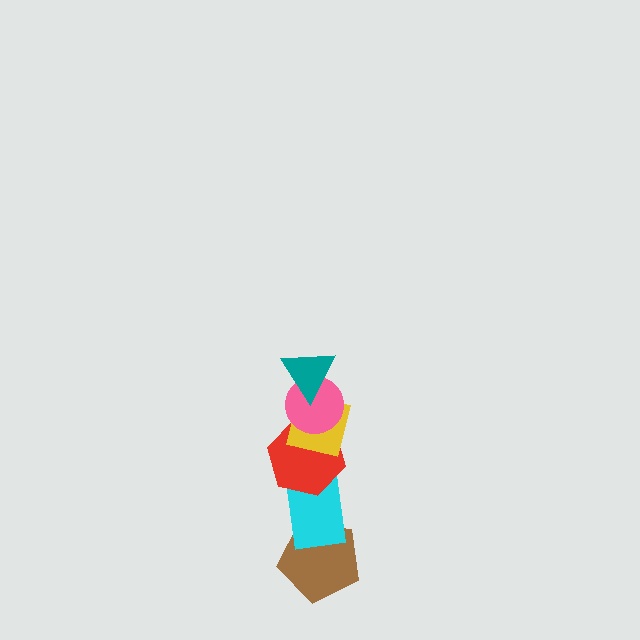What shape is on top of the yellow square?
The pink circle is on top of the yellow square.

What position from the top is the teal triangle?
The teal triangle is 1st from the top.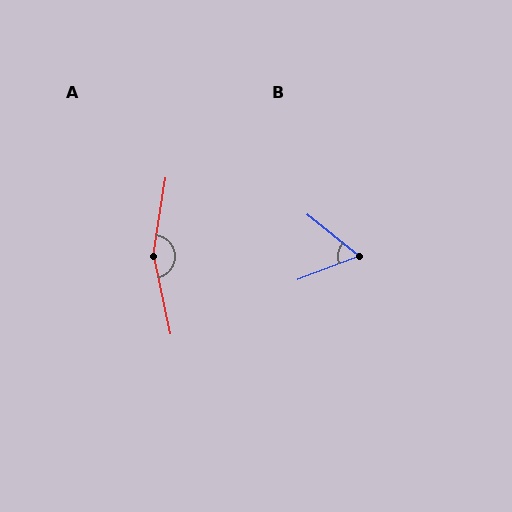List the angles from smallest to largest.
B (59°), A (159°).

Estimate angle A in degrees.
Approximately 159 degrees.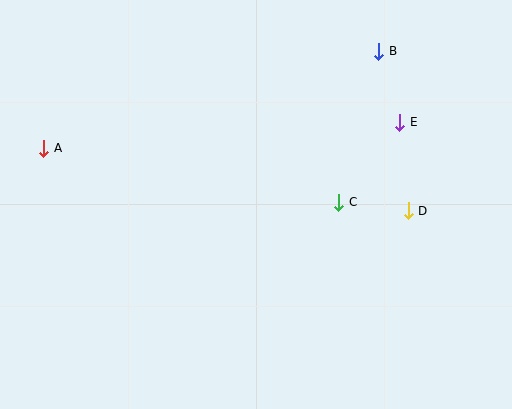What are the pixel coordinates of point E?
Point E is at (400, 122).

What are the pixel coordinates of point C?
Point C is at (339, 202).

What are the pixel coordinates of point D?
Point D is at (408, 211).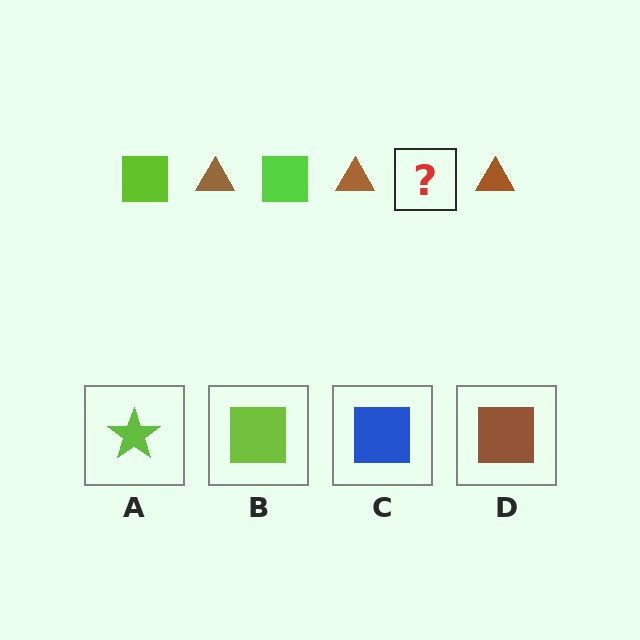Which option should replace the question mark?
Option B.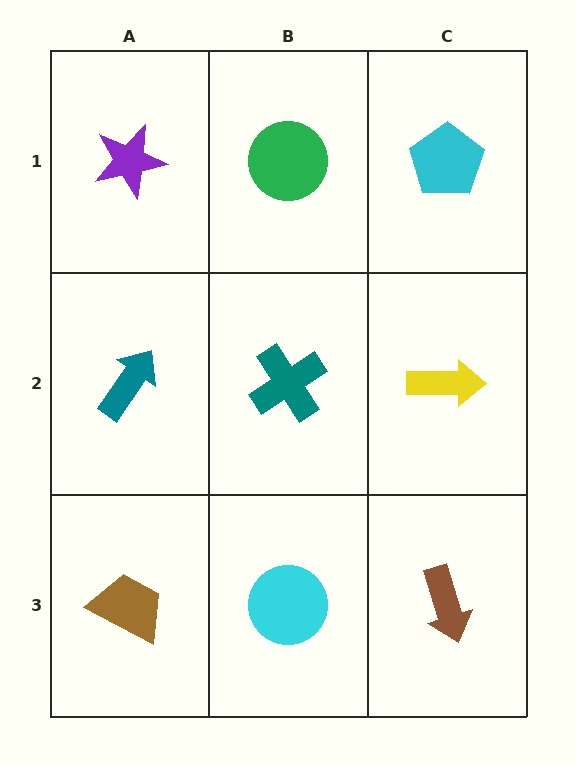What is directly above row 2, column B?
A green circle.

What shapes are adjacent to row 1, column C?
A yellow arrow (row 2, column C), a green circle (row 1, column B).